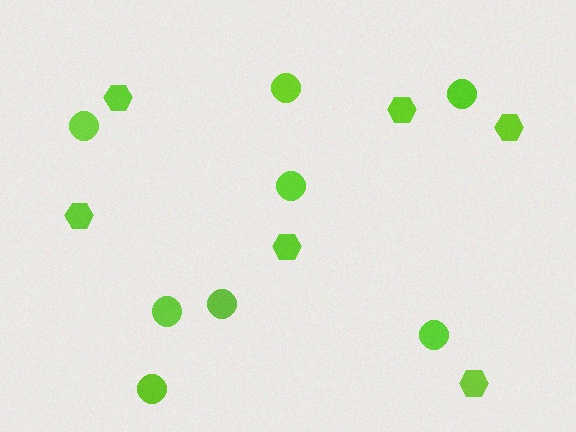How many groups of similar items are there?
There are 2 groups: one group of circles (8) and one group of hexagons (6).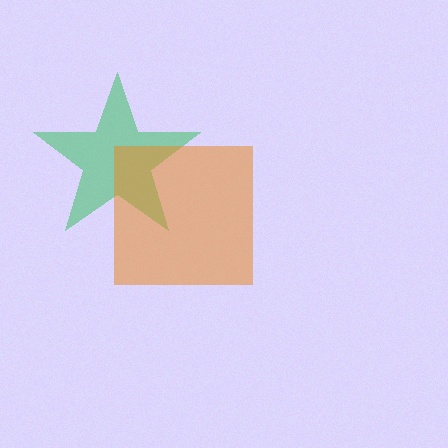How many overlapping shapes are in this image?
There are 2 overlapping shapes in the image.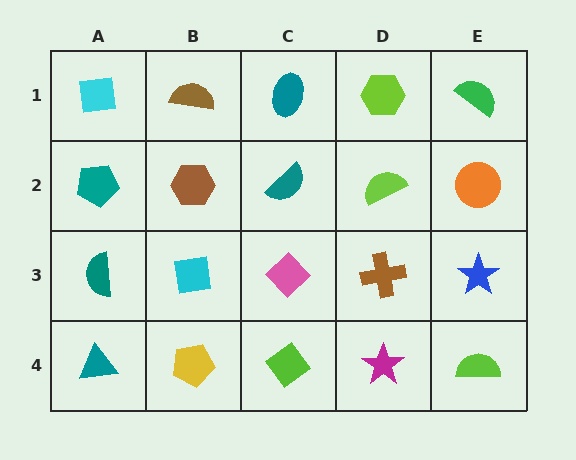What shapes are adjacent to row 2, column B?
A brown semicircle (row 1, column B), a cyan square (row 3, column B), a teal pentagon (row 2, column A), a teal semicircle (row 2, column C).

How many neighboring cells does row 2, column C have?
4.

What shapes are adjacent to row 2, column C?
A teal ellipse (row 1, column C), a pink diamond (row 3, column C), a brown hexagon (row 2, column B), a lime semicircle (row 2, column D).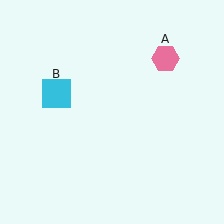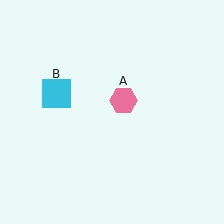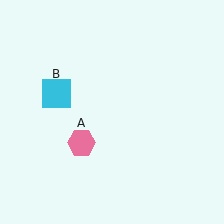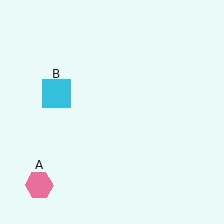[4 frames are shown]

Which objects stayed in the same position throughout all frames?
Cyan square (object B) remained stationary.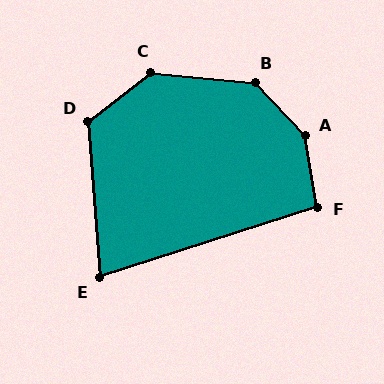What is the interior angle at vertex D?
Approximately 123 degrees (obtuse).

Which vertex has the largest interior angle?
A, at approximately 147 degrees.